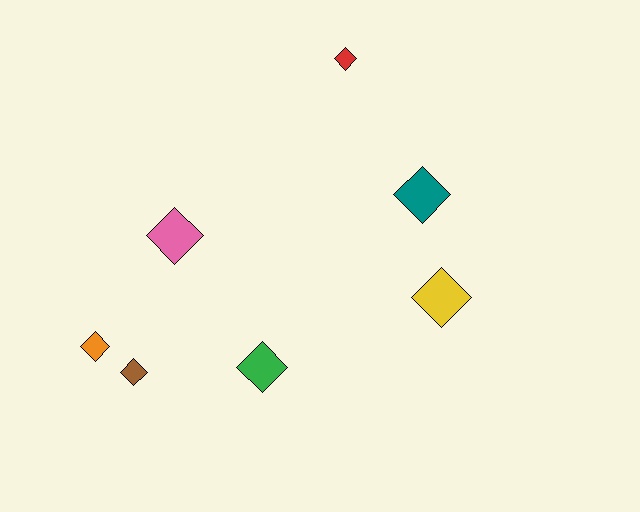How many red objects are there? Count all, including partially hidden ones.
There is 1 red object.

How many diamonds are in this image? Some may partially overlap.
There are 7 diamonds.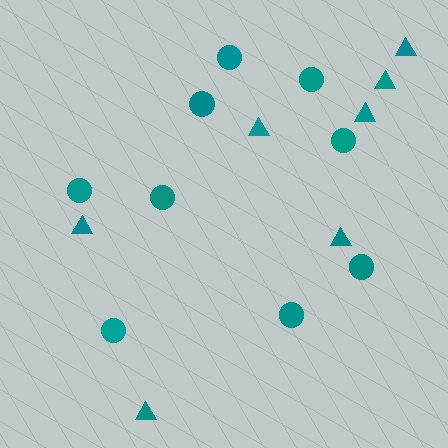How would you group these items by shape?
There are 2 groups: one group of circles (9) and one group of triangles (7).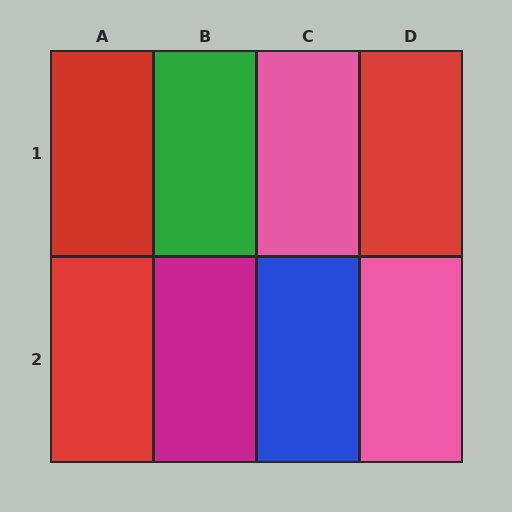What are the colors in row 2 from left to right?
Red, magenta, blue, pink.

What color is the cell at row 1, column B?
Green.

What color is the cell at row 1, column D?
Red.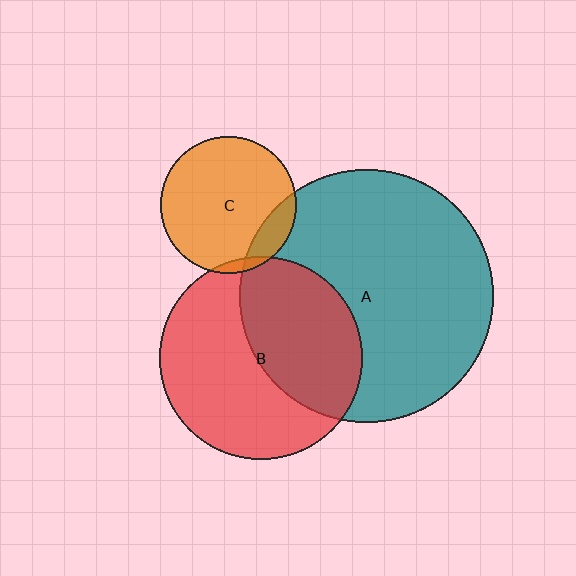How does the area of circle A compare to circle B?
Approximately 1.6 times.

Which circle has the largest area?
Circle A (teal).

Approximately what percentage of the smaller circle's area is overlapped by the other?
Approximately 45%.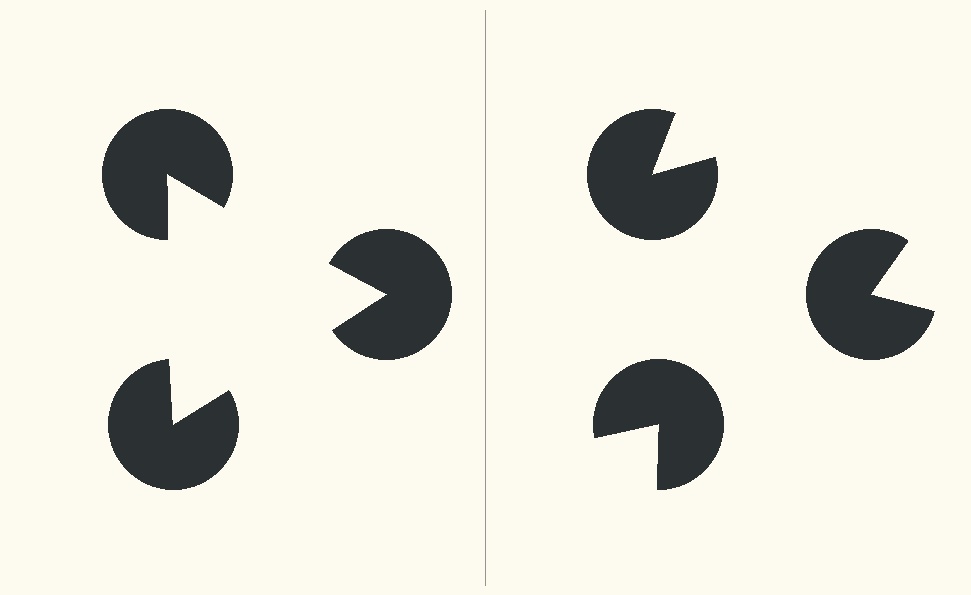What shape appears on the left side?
An illusory triangle.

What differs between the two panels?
The pac-man discs are positioned identically on both sides; only the wedge orientations differ. On the left they align to a triangle; on the right they are misaligned.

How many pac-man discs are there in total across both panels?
6 — 3 on each side.